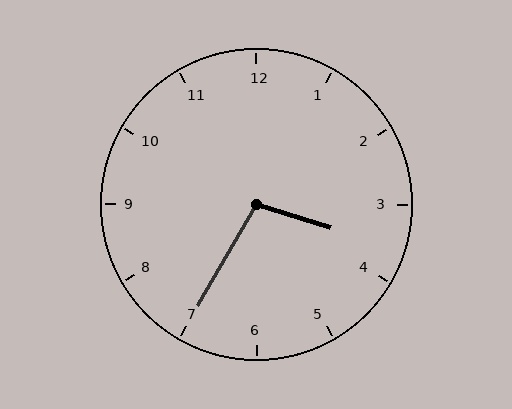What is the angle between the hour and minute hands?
Approximately 102 degrees.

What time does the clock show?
3:35.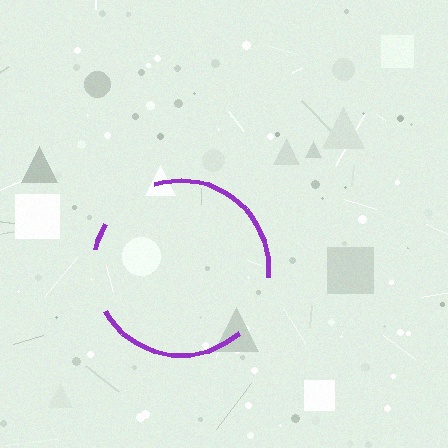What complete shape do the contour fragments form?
The contour fragments form a circle.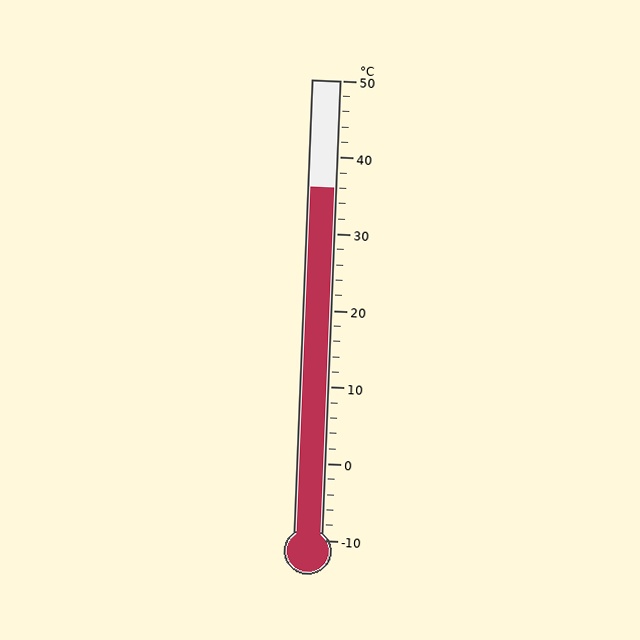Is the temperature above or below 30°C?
The temperature is above 30°C.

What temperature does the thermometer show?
The thermometer shows approximately 36°C.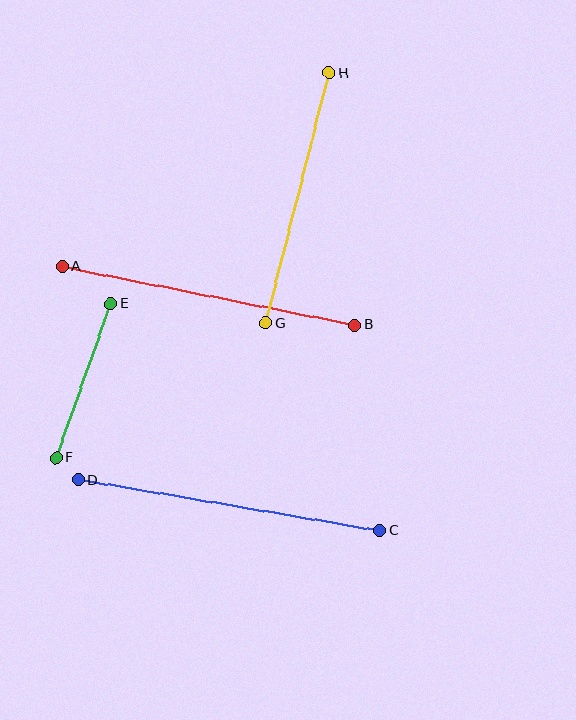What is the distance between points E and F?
The distance is approximately 164 pixels.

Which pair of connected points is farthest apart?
Points C and D are farthest apart.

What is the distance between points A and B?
The distance is approximately 299 pixels.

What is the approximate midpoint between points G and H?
The midpoint is at approximately (297, 198) pixels.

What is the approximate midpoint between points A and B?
The midpoint is at approximately (209, 296) pixels.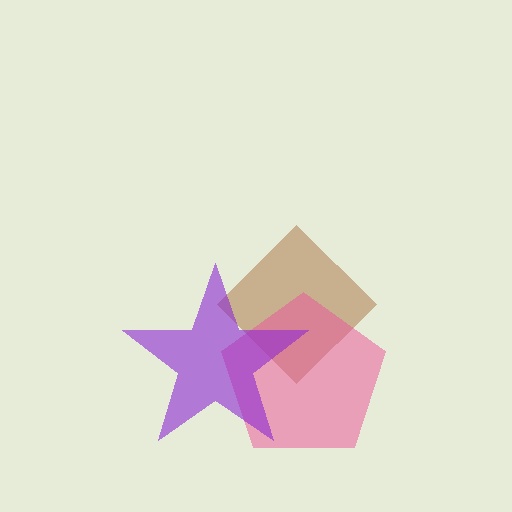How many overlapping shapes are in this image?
There are 3 overlapping shapes in the image.